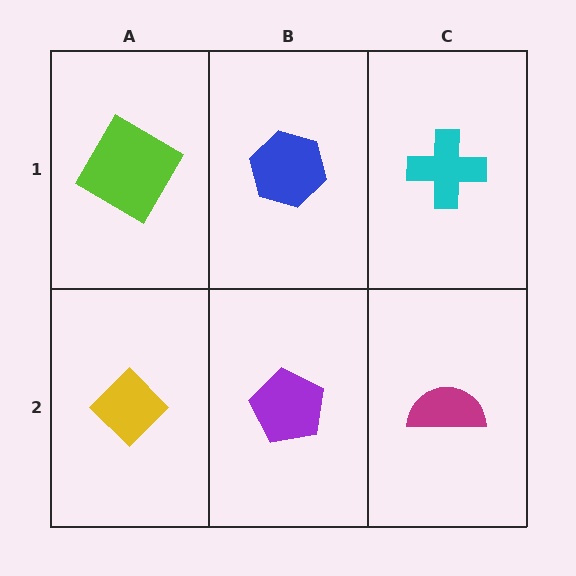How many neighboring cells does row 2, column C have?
2.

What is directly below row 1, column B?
A purple pentagon.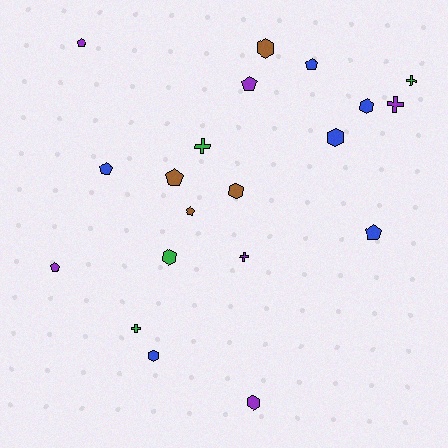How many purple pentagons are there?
There are 3 purple pentagons.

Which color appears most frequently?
Purple, with 6 objects.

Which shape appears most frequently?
Pentagon, with 8 objects.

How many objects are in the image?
There are 20 objects.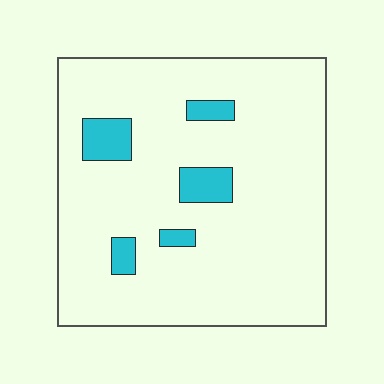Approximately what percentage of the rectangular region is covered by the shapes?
Approximately 10%.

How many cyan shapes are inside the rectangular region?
5.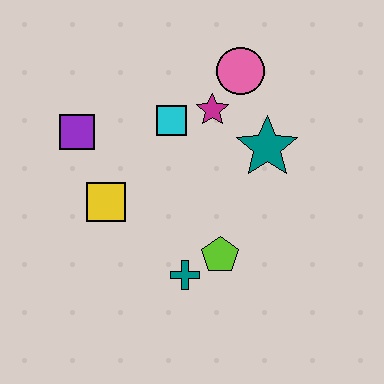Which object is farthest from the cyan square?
The teal cross is farthest from the cyan square.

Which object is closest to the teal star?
The magenta star is closest to the teal star.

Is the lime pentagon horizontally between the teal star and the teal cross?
Yes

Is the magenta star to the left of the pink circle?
Yes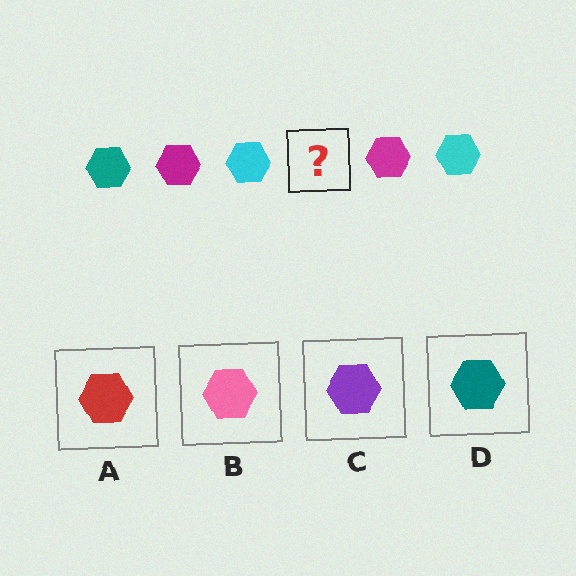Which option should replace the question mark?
Option D.